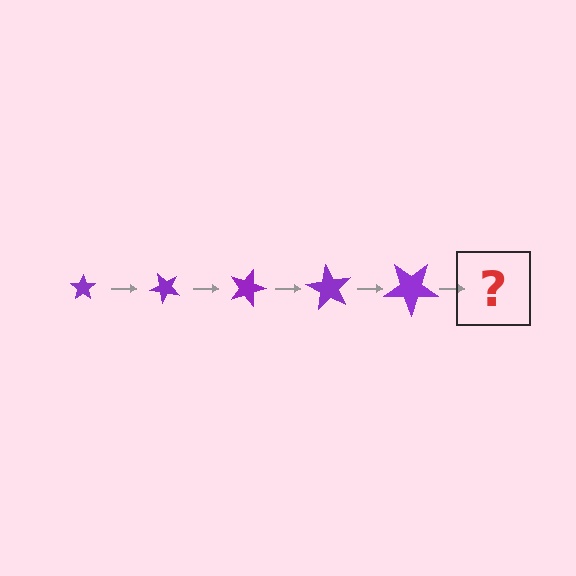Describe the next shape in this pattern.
It should be a star, larger than the previous one and rotated 225 degrees from the start.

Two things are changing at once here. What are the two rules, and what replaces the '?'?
The two rules are that the star grows larger each step and it rotates 45 degrees each step. The '?' should be a star, larger than the previous one and rotated 225 degrees from the start.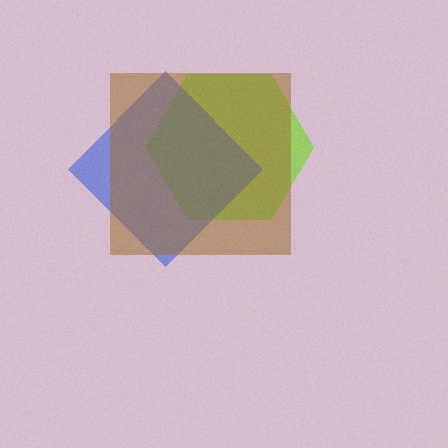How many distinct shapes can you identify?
There are 3 distinct shapes: a lime hexagon, a blue diamond, a brown square.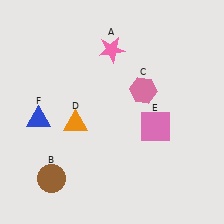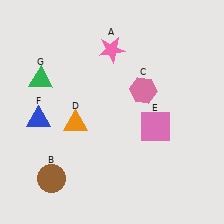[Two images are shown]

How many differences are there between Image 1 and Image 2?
There is 1 difference between the two images.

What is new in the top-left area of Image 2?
A green triangle (G) was added in the top-left area of Image 2.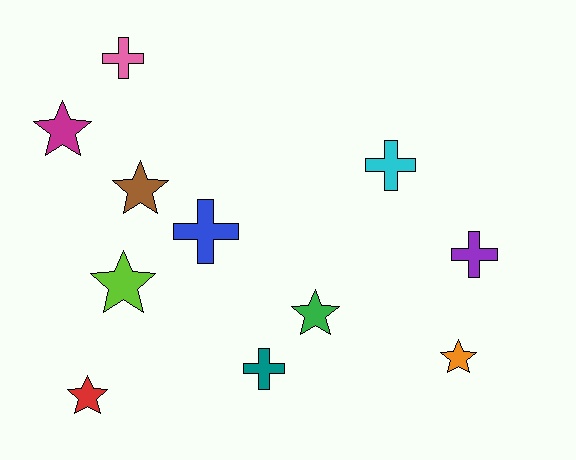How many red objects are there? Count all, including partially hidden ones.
There is 1 red object.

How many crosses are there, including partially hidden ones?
There are 5 crosses.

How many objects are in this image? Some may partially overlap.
There are 11 objects.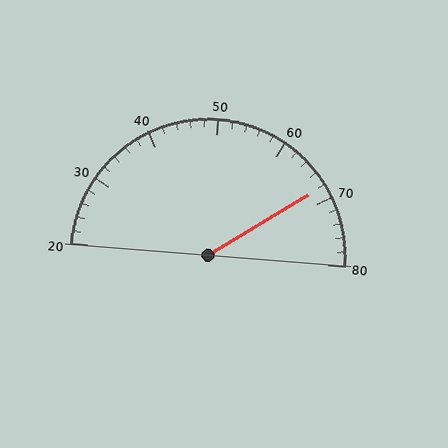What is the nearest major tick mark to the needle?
The nearest major tick mark is 70.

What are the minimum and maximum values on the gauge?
The gauge ranges from 20 to 80.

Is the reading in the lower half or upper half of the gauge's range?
The reading is in the upper half of the range (20 to 80).